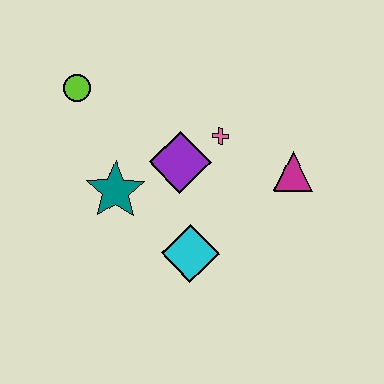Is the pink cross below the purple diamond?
No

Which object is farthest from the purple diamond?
The lime circle is farthest from the purple diamond.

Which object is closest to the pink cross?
The purple diamond is closest to the pink cross.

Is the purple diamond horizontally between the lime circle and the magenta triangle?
Yes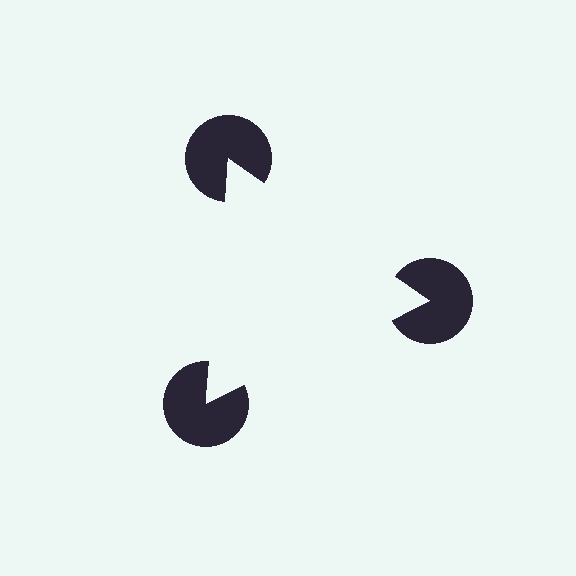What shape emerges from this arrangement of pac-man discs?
An illusory triangle — its edges are inferred from the aligned wedge cuts in the pac-man discs, not physically drawn.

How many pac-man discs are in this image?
There are 3 — one at each vertex of the illusory triangle.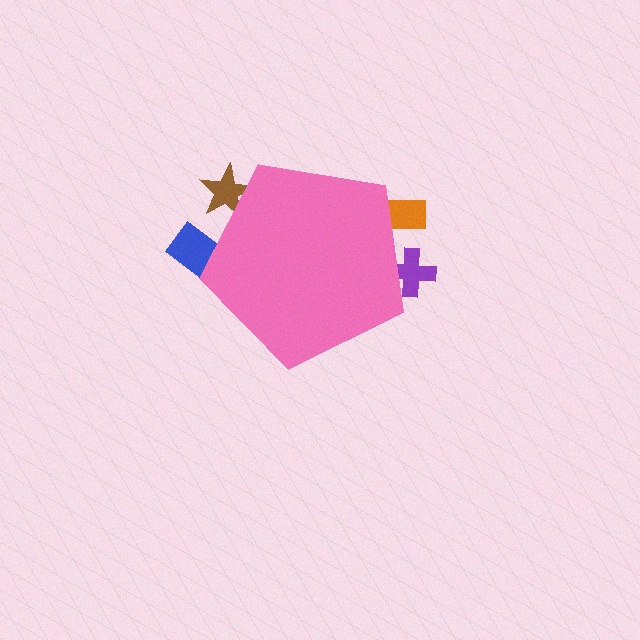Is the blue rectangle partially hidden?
Yes, the blue rectangle is partially hidden behind the pink pentagon.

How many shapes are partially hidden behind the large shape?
4 shapes are partially hidden.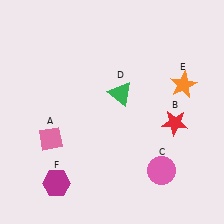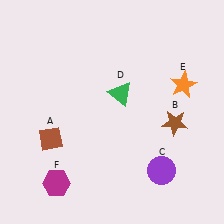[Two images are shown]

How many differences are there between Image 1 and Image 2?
There are 3 differences between the two images.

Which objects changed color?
A changed from pink to brown. B changed from red to brown. C changed from pink to purple.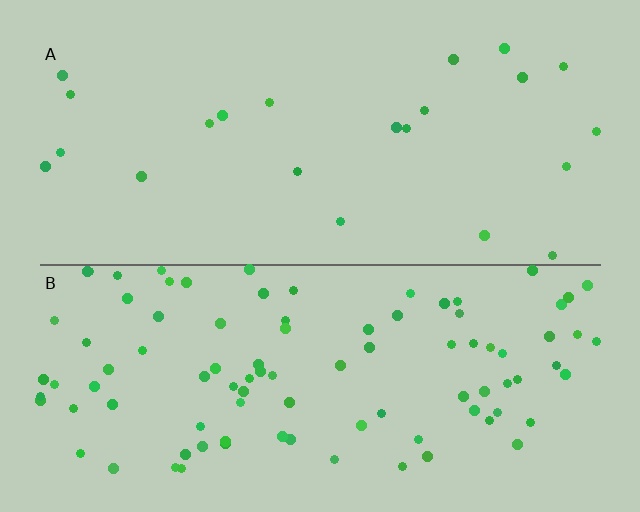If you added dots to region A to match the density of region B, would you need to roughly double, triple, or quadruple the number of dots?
Approximately quadruple.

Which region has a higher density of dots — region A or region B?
B (the bottom).